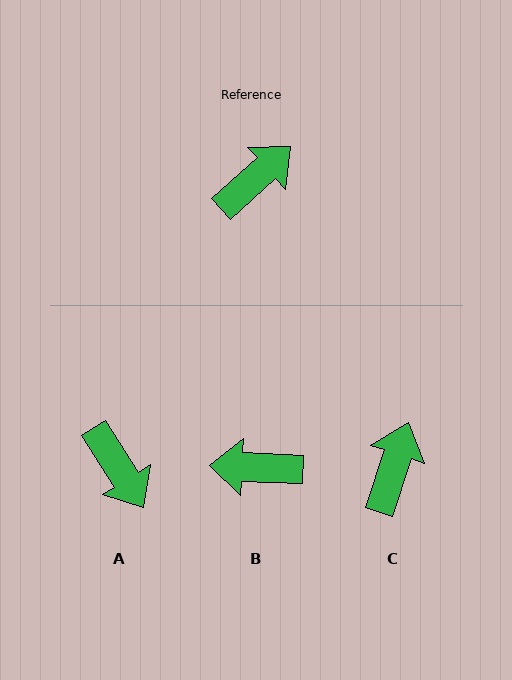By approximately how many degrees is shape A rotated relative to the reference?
Approximately 100 degrees clockwise.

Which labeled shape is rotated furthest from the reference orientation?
B, about 136 degrees away.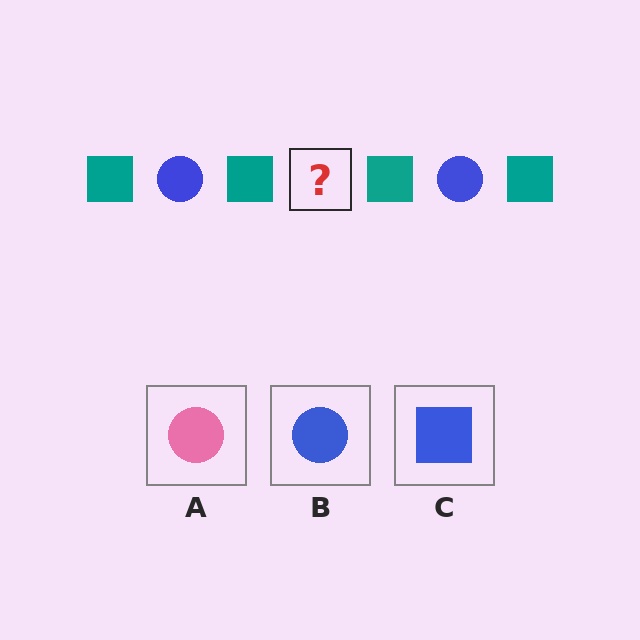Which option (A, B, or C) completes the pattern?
B.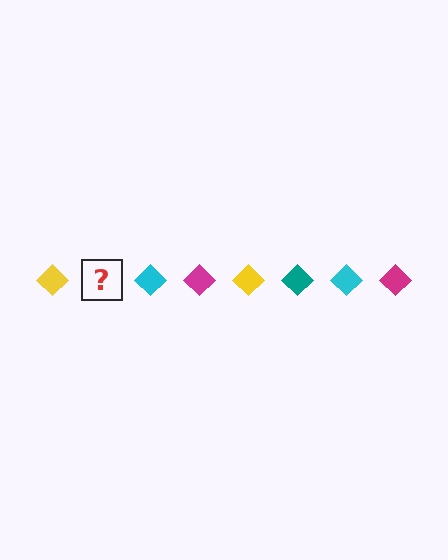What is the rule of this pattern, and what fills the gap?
The rule is that the pattern cycles through yellow, teal, cyan, magenta diamonds. The gap should be filled with a teal diamond.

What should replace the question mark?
The question mark should be replaced with a teal diamond.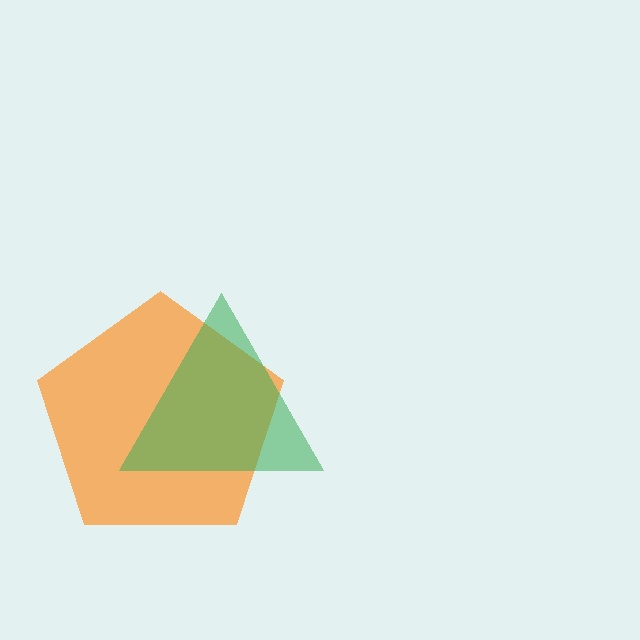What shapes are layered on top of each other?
The layered shapes are: an orange pentagon, a green triangle.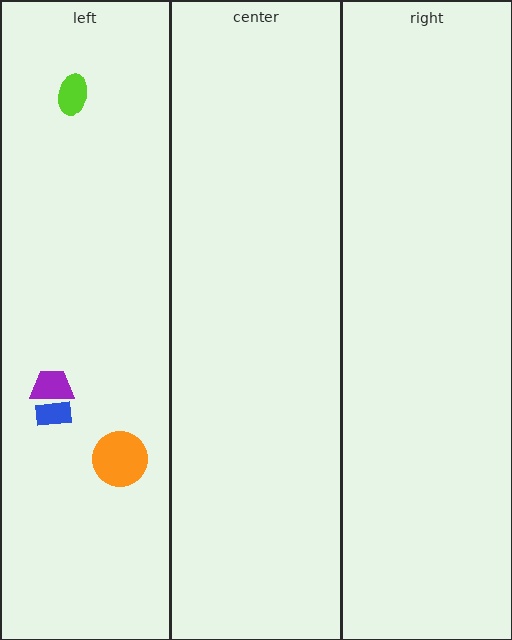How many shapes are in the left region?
4.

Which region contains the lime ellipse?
The left region.